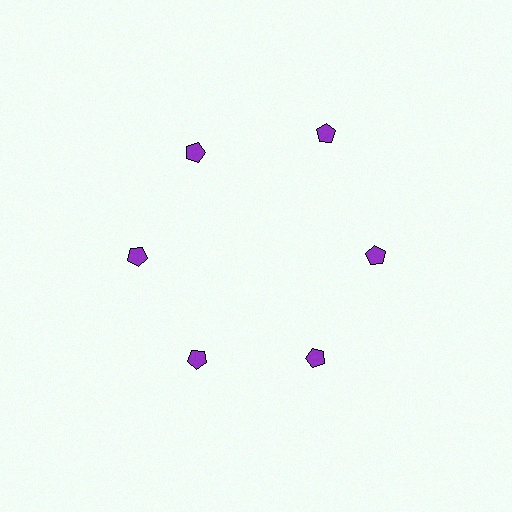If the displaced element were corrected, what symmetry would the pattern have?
It would have 6-fold rotational symmetry — the pattern would map onto itself every 60 degrees.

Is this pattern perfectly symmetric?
No. The 6 purple pentagons are arranged in a ring, but one element near the 1 o'clock position is pushed outward from the center, breaking the 6-fold rotational symmetry.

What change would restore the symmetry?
The symmetry would be restored by moving it inward, back onto the ring so that all 6 pentagons sit at equal angles and equal distance from the center.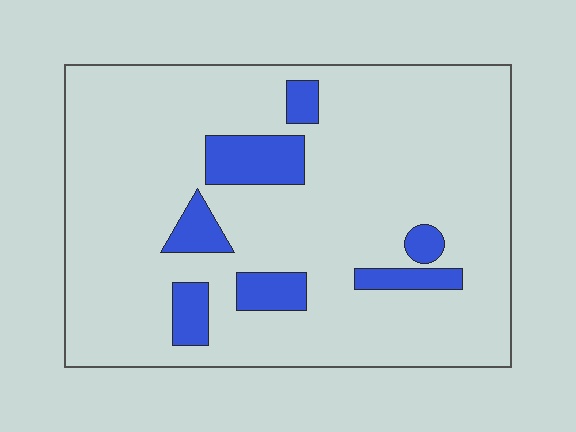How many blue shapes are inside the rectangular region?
7.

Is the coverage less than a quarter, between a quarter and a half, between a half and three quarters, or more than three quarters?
Less than a quarter.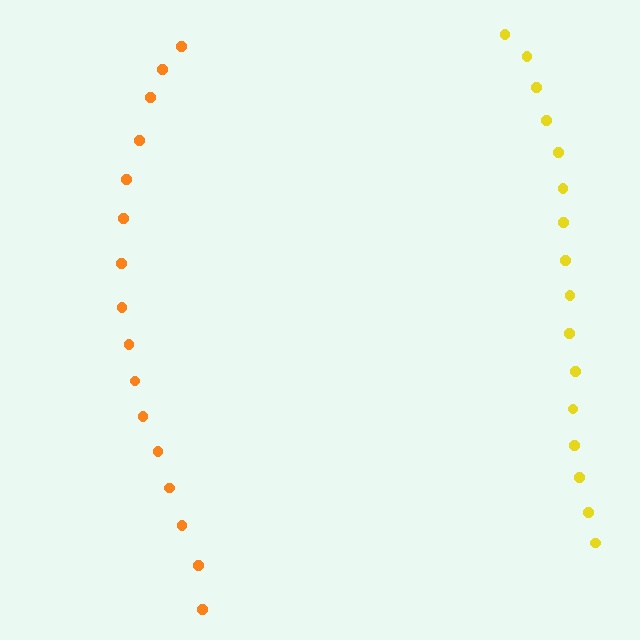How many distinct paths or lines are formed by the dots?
There are 2 distinct paths.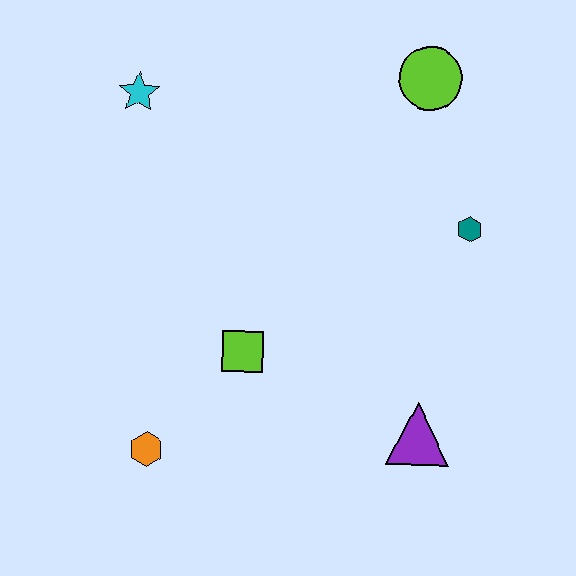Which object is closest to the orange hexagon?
The lime square is closest to the orange hexagon.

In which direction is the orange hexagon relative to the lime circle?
The orange hexagon is below the lime circle.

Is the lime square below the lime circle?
Yes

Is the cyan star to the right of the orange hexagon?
No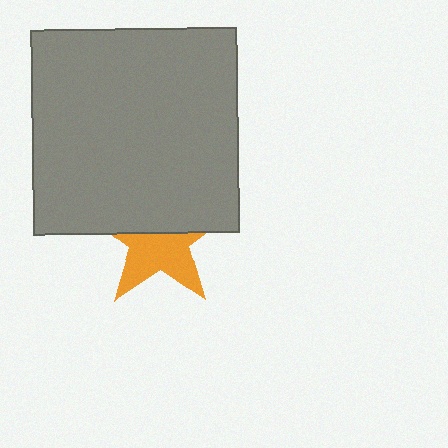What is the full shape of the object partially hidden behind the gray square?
The partially hidden object is an orange star.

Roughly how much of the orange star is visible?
About half of it is visible (roughly 50%).